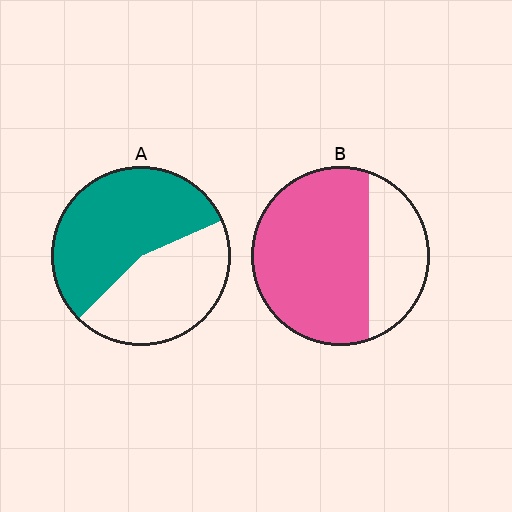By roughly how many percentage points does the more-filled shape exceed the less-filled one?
By roughly 15 percentage points (B over A).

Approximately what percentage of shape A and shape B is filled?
A is approximately 55% and B is approximately 70%.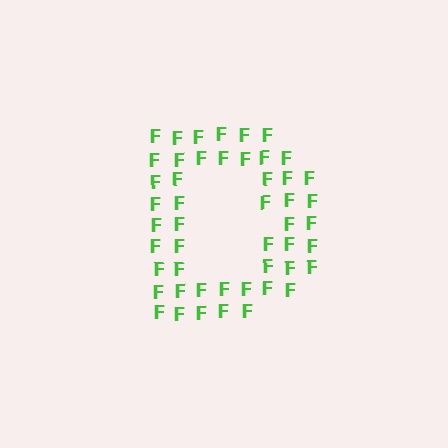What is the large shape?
The large shape is the letter D.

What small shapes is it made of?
It is made of small letter F's.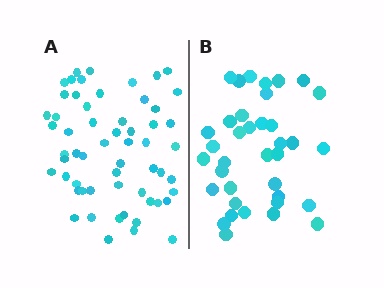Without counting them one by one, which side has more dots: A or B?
Region A (the left region) has more dots.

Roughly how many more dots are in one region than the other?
Region A has approximately 20 more dots than region B.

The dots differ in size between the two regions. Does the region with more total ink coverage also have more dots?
No. Region B has more total ink coverage because its dots are larger, but region A actually contains more individual dots. Total area can be misleading — the number of items is what matters here.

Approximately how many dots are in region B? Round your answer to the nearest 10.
About 40 dots. (The exact count is 37, which rounds to 40.)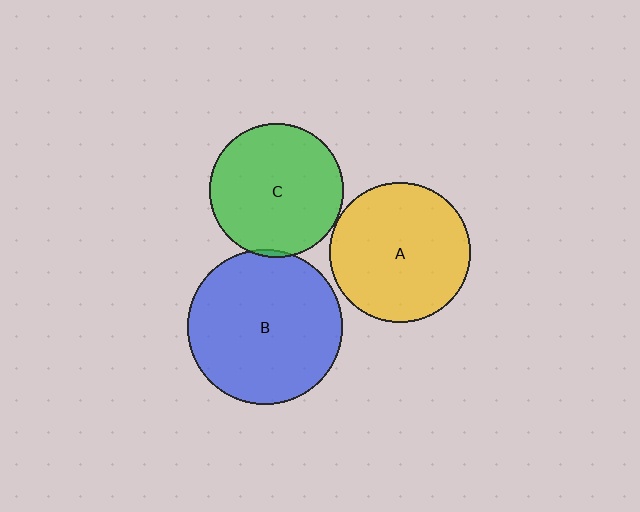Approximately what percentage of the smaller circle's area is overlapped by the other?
Approximately 5%.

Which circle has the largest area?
Circle B (blue).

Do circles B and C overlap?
Yes.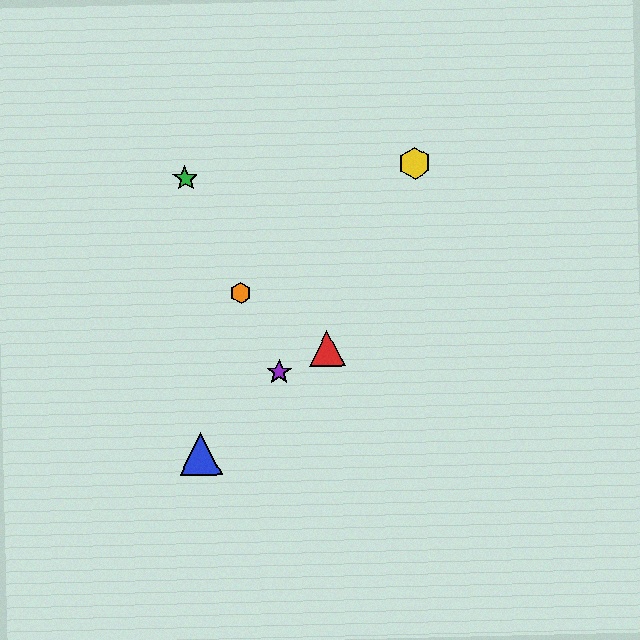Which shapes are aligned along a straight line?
The green star, the purple star, the orange hexagon are aligned along a straight line.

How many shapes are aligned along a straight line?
3 shapes (the green star, the purple star, the orange hexagon) are aligned along a straight line.